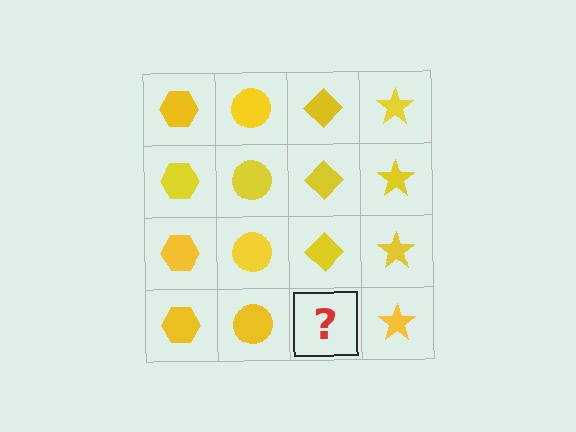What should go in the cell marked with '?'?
The missing cell should contain a yellow diamond.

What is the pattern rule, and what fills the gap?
The rule is that each column has a consistent shape. The gap should be filled with a yellow diamond.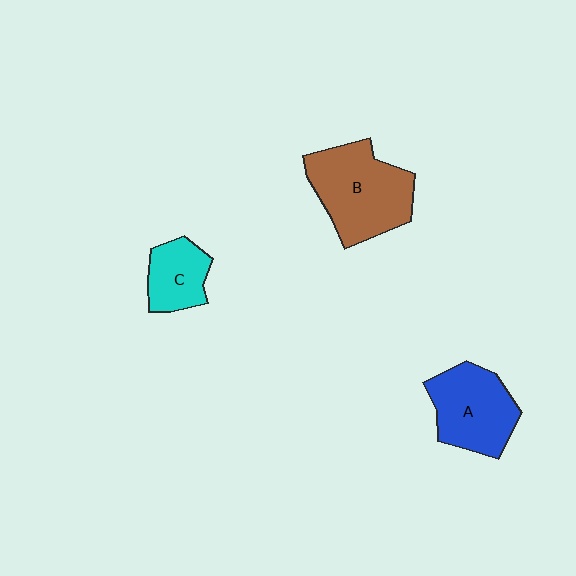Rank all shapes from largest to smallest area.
From largest to smallest: B (brown), A (blue), C (cyan).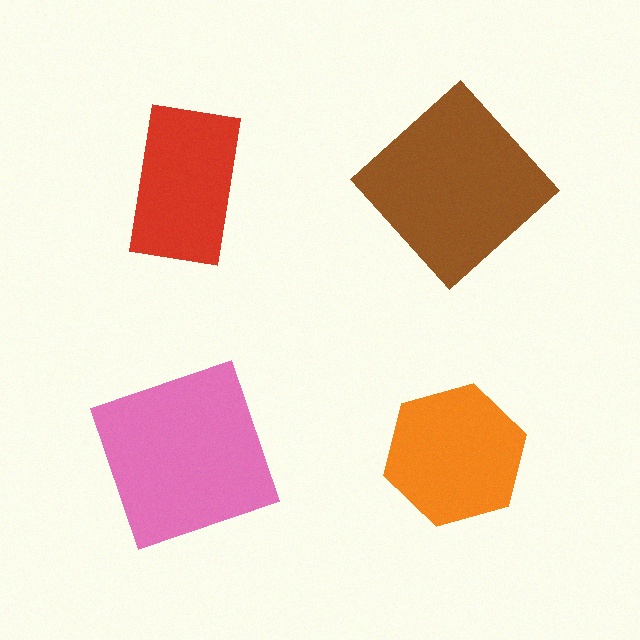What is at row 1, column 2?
A brown diamond.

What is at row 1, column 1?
A red rectangle.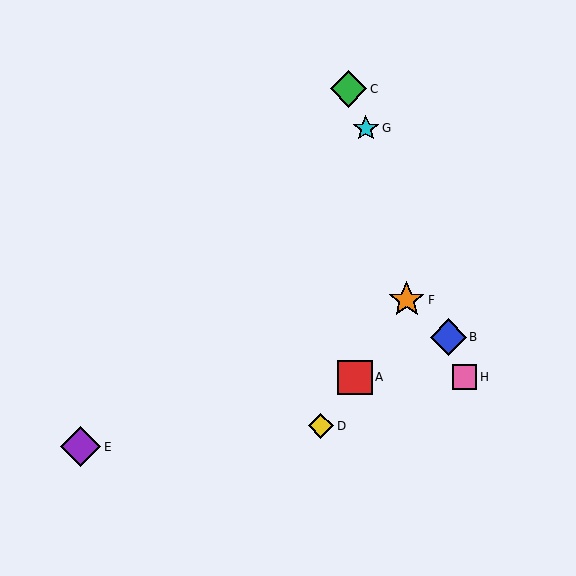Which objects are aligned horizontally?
Objects A, H are aligned horizontally.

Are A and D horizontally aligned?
No, A is at y≈377 and D is at y≈426.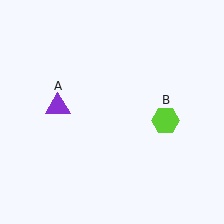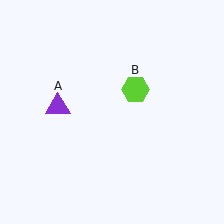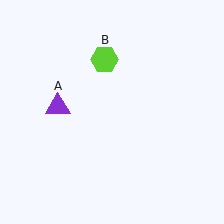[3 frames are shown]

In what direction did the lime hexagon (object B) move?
The lime hexagon (object B) moved up and to the left.